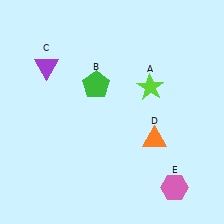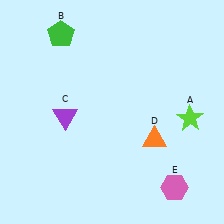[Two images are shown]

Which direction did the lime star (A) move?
The lime star (A) moved right.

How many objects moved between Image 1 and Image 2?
3 objects moved between the two images.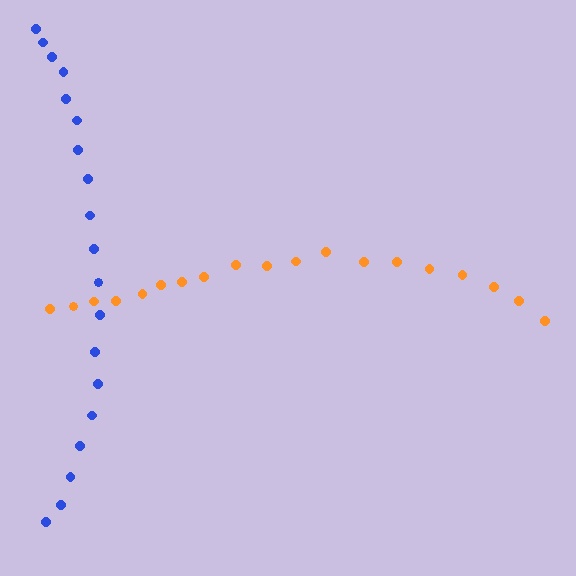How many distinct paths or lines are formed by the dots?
There are 2 distinct paths.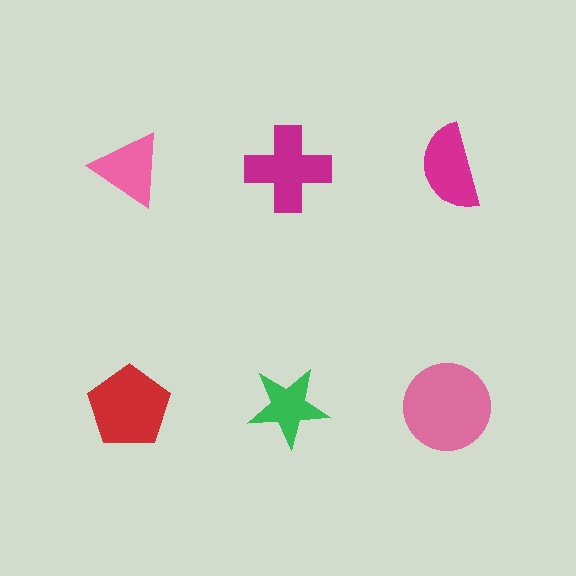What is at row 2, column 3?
A pink circle.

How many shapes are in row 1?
3 shapes.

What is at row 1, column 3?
A magenta semicircle.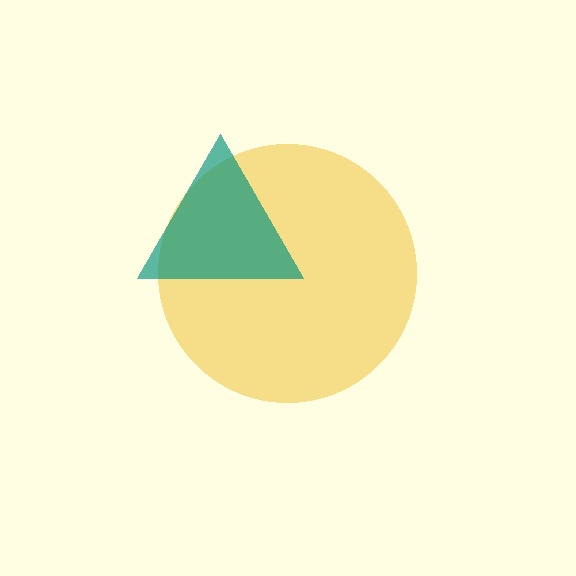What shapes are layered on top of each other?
The layered shapes are: a yellow circle, a teal triangle.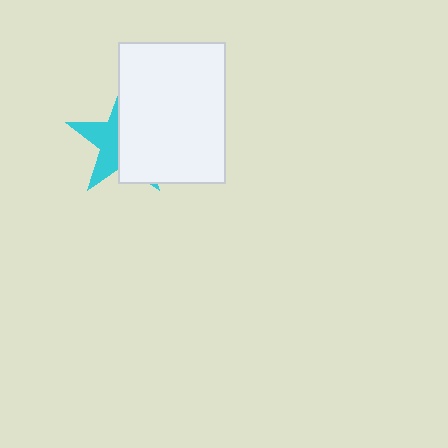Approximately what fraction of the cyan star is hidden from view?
Roughly 60% of the cyan star is hidden behind the white rectangle.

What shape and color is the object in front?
The object in front is a white rectangle.